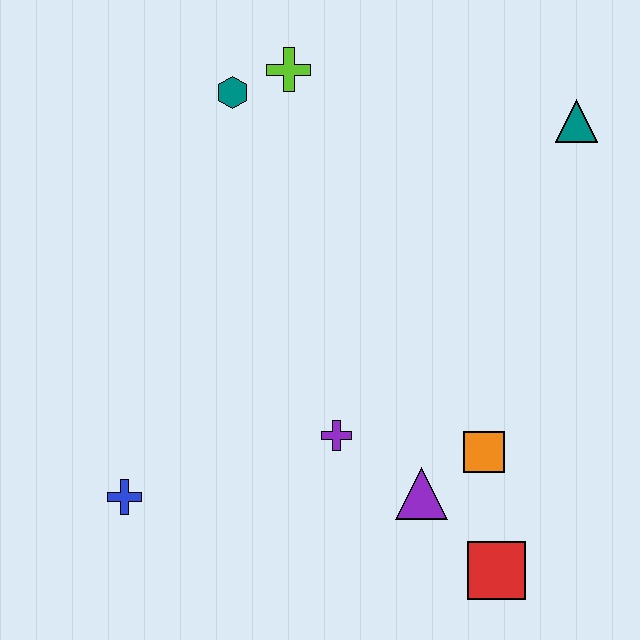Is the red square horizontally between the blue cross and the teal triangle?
Yes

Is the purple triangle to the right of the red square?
No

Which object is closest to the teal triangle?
The lime cross is closest to the teal triangle.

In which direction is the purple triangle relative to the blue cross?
The purple triangle is to the right of the blue cross.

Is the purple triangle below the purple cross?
Yes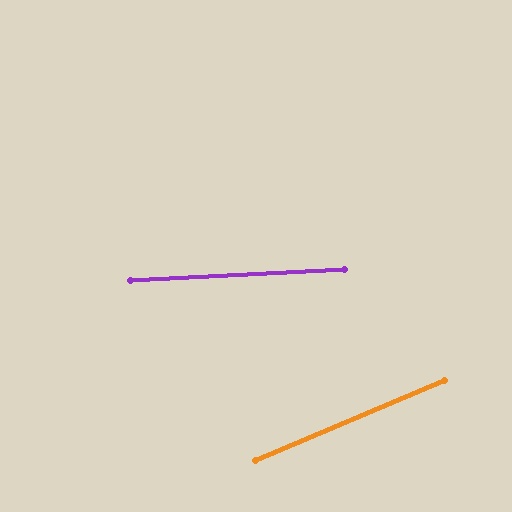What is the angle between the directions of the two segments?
Approximately 20 degrees.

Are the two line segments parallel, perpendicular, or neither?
Neither parallel nor perpendicular — they differ by about 20°.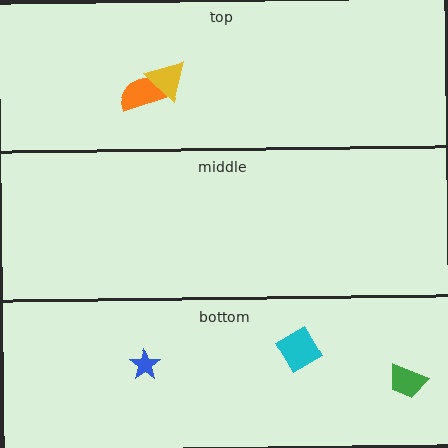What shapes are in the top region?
The orange semicircle, the yellow triangle.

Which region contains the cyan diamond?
The bottom region.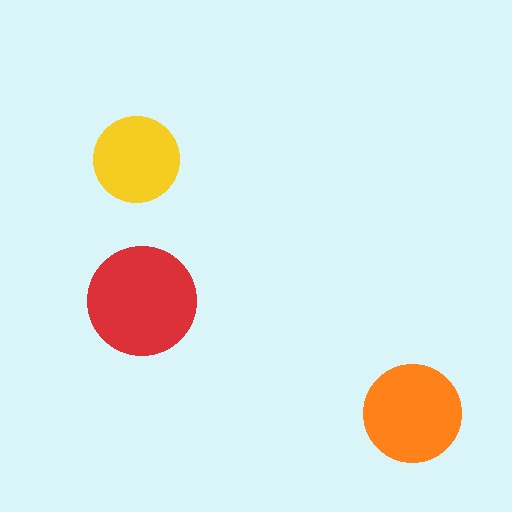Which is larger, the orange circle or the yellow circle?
The orange one.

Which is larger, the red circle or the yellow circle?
The red one.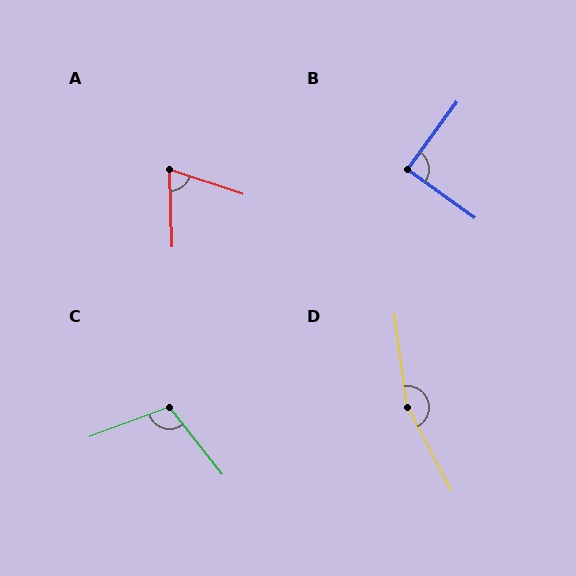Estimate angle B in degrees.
Approximately 90 degrees.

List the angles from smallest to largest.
A (70°), B (90°), C (108°), D (160°).